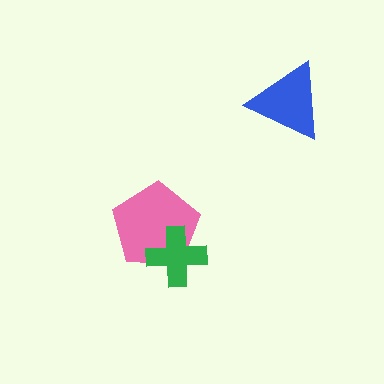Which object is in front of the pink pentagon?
The green cross is in front of the pink pentagon.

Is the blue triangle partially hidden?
No, no other shape covers it.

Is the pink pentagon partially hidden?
Yes, it is partially covered by another shape.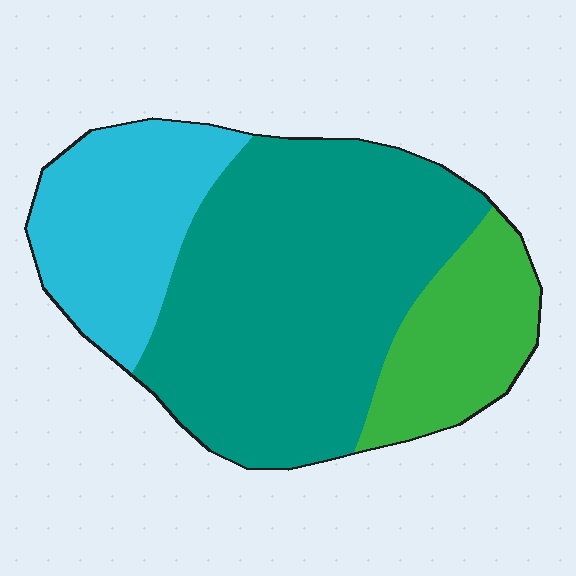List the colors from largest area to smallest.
From largest to smallest: teal, cyan, green.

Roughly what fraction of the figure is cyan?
Cyan takes up between a sixth and a third of the figure.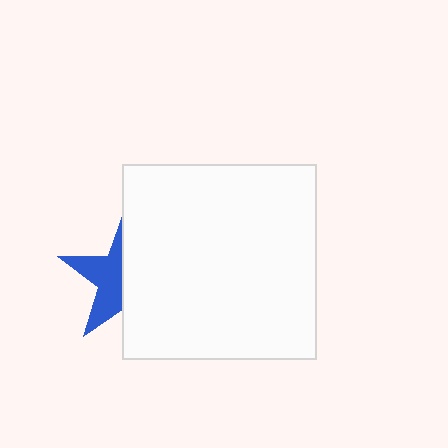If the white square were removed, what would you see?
You would see the complete blue star.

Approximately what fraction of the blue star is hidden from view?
Roughly 56% of the blue star is hidden behind the white square.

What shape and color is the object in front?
The object in front is a white square.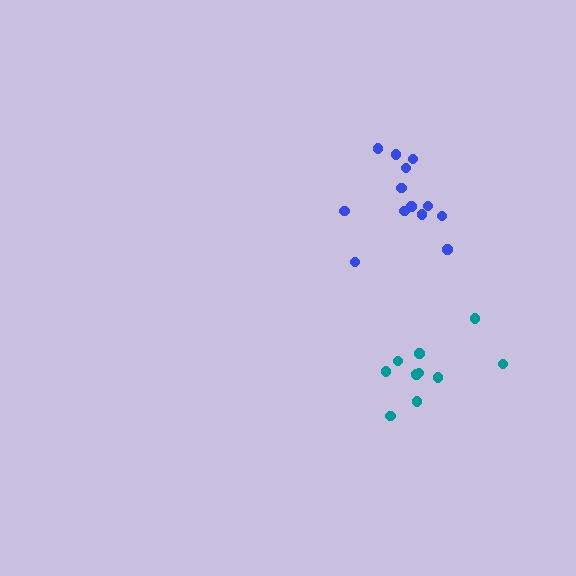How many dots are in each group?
Group 1: 13 dots, Group 2: 10 dots (23 total).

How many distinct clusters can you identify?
There are 2 distinct clusters.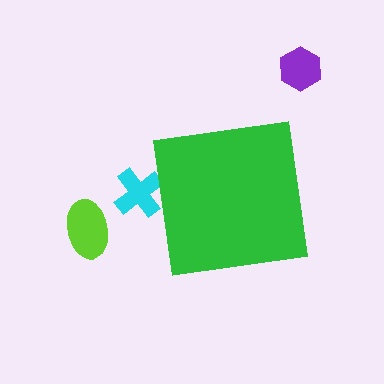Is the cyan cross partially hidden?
Yes, the cyan cross is partially hidden behind the green square.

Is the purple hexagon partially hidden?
No, the purple hexagon is fully visible.